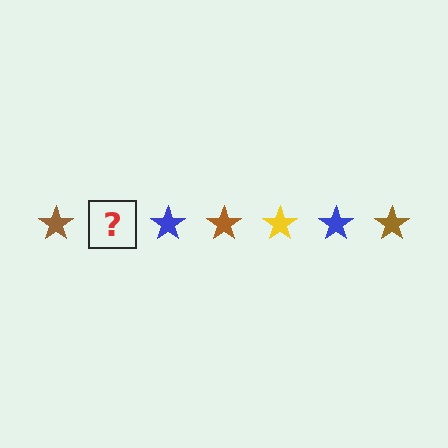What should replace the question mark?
The question mark should be replaced with a yellow star.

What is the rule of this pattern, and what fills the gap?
The rule is that the pattern cycles through brown, yellow, blue stars. The gap should be filled with a yellow star.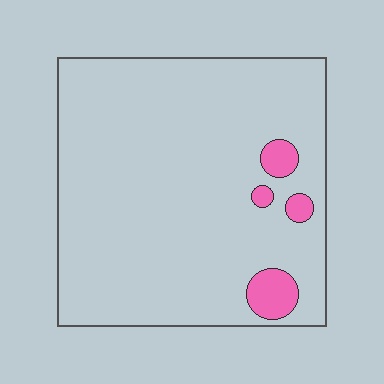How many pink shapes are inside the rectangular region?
4.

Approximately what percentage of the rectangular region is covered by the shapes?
Approximately 5%.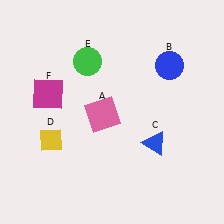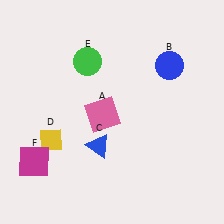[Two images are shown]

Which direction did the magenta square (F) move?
The magenta square (F) moved down.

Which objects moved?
The objects that moved are: the blue triangle (C), the magenta square (F).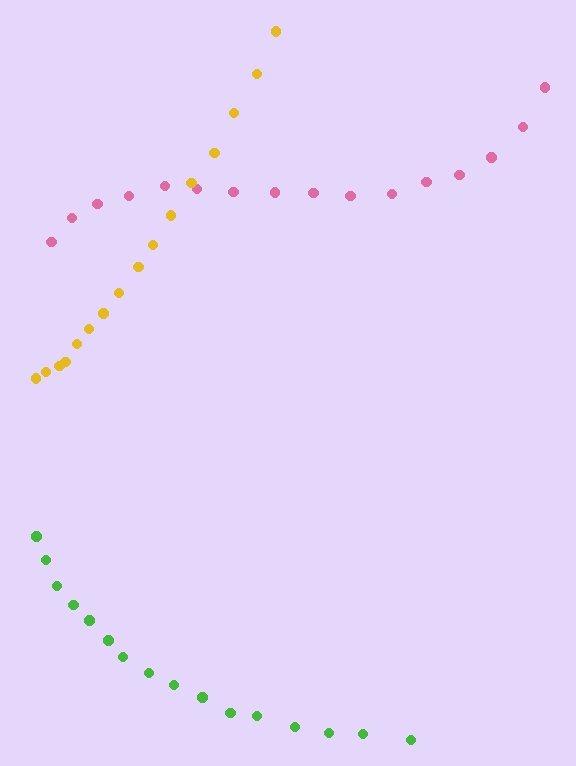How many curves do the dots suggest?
There are 3 distinct paths.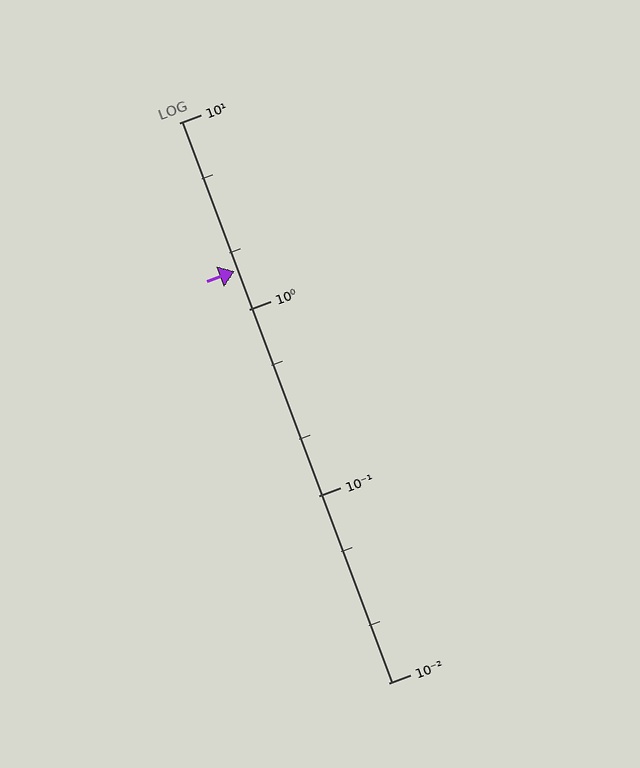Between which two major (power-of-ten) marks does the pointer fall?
The pointer is between 1 and 10.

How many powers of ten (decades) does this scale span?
The scale spans 3 decades, from 0.01 to 10.